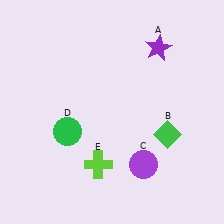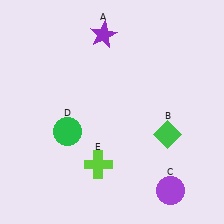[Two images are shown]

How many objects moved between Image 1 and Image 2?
2 objects moved between the two images.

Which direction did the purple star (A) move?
The purple star (A) moved left.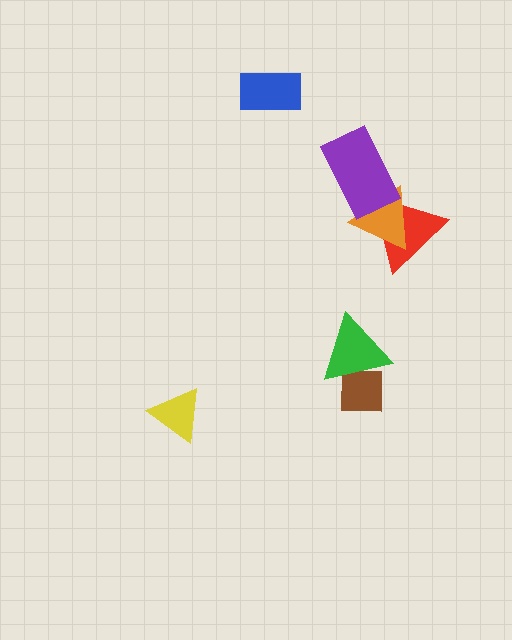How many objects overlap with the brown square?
1 object overlaps with the brown square.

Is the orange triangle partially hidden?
Yes, it is partially covered by another shape.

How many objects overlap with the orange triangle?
2 objects overlap with the orange triangle.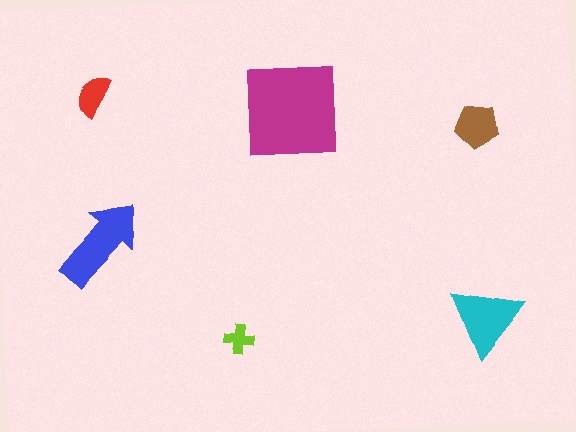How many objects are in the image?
There are 6 objects in the image.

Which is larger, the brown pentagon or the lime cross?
The brown pentagon.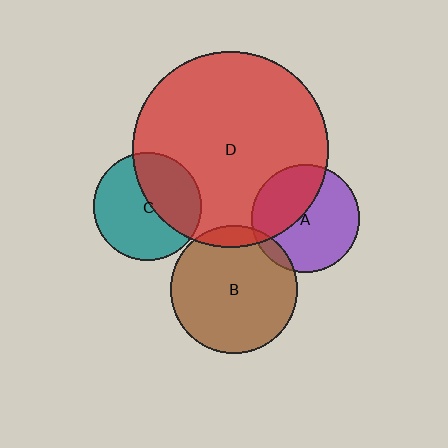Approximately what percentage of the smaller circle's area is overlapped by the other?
Approximately 10%.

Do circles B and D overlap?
Yes.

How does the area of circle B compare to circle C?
Approximately 1.4 times.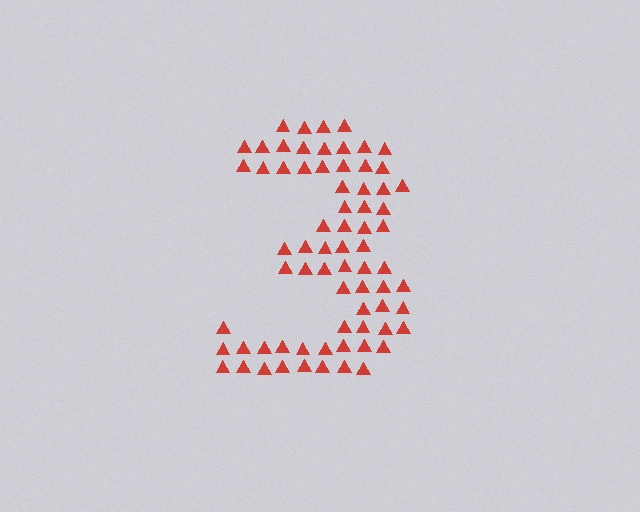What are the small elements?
The small elements are triangles.